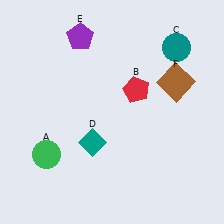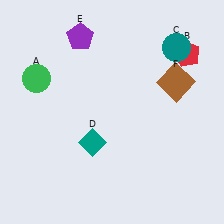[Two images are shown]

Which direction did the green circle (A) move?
The green circle (A) moved up.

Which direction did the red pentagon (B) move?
The red pentagon (B) moved right.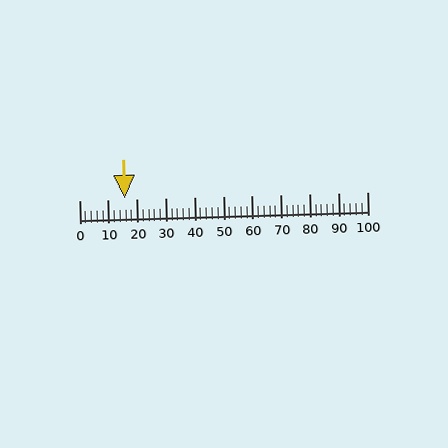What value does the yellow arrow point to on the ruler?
The yellow arrow points to approximately 16.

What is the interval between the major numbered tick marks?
The major tick marks are spaced 10 units apart.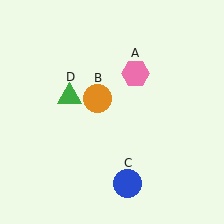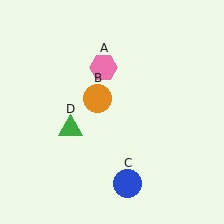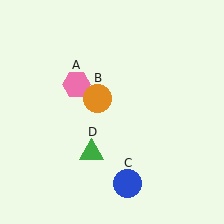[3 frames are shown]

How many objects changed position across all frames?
2 objects changed position: pink hexagon (object A), green triangle (object D).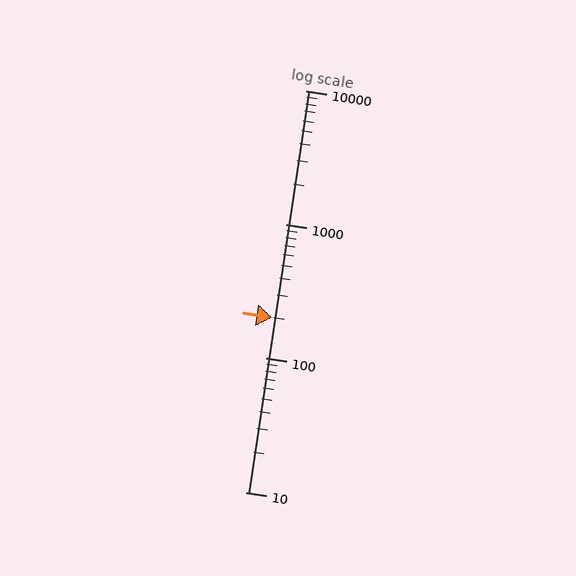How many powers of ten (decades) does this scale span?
The scale spans 3 decades, from 10 to 10000.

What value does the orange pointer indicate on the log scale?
The pointer indicates approximately 200.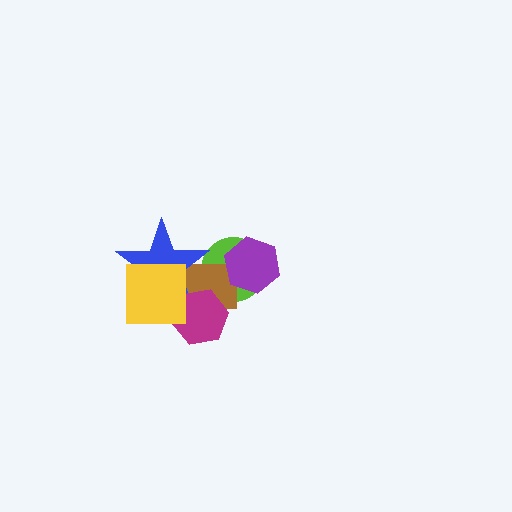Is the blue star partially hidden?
Yes, it is partially covered by another shape.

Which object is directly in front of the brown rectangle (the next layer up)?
The purple hexagon is directly in front of the brown rectangle.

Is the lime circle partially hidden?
Yes, it is partially covered by another shape.